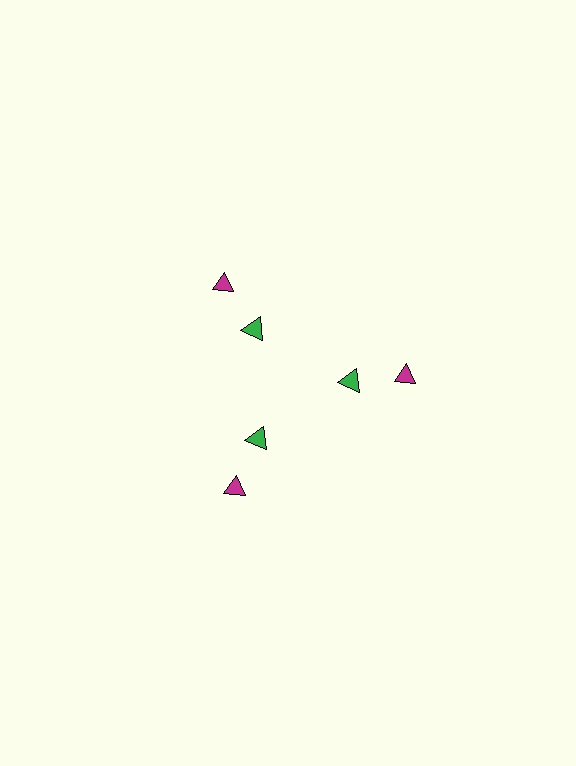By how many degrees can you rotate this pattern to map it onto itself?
The pattern maps onto itself every 120 degrees of rotation.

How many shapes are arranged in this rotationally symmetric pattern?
There are 6 shapes, arranged in 3 groups of 2.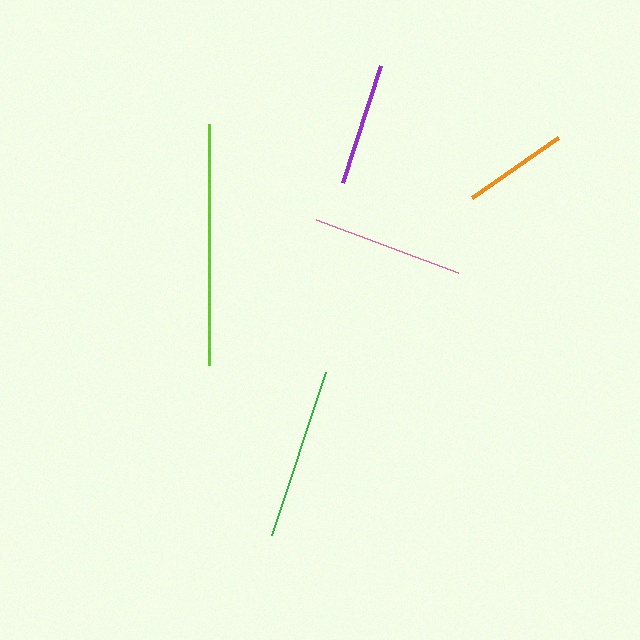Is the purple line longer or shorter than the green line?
The green line is longer than the purple line.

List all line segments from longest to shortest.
From longest to shortest: lime, green, pink, purple, orange.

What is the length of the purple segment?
The purple segment is approximately 123 pixels long.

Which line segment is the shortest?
The orange line is the shortest at approximately 104 pixels.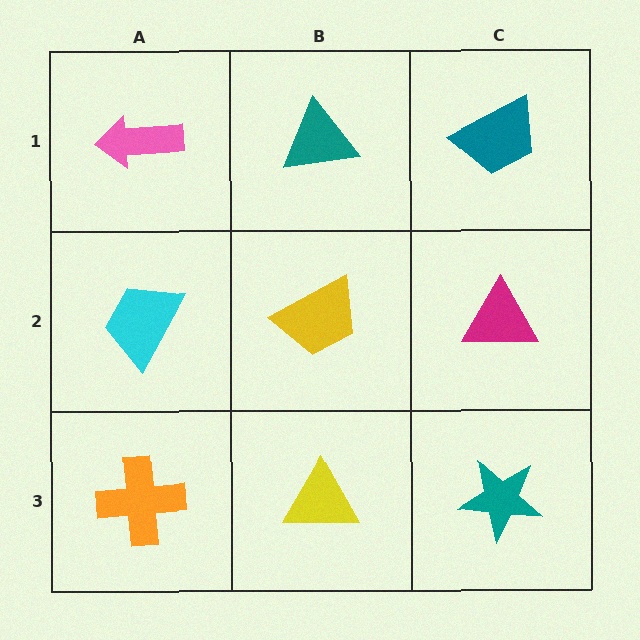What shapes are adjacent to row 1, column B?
A yellow trapezoid (row 2, column B), a pink arrow (row 1, column A), a teal trapezoid (row 1, column C).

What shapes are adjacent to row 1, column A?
A cyan trapezoid (row 2, column A), a teal triangle (row 1, column B).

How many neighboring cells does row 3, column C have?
2.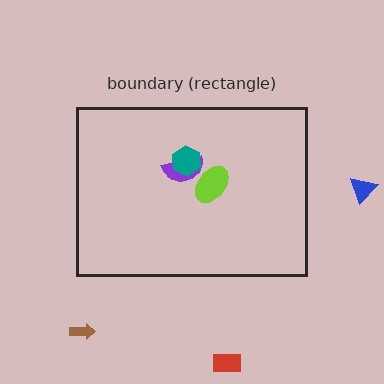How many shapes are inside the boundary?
3 inside, 3 outside.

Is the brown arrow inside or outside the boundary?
Outside.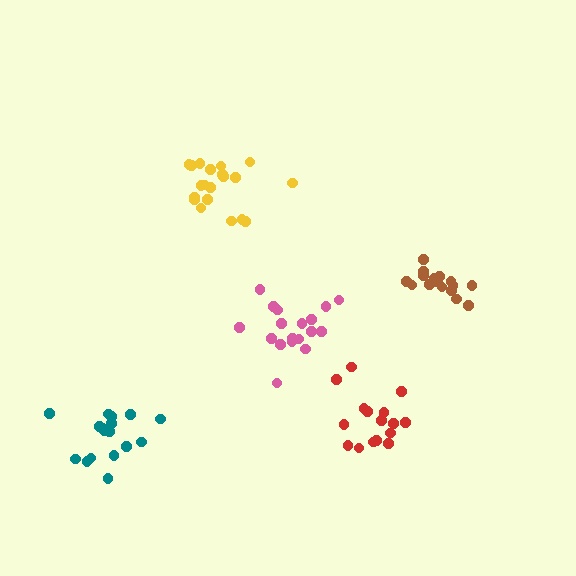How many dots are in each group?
Group 1: 16 dots, Group 2: 18 dots, Group 3: 16 dots, Group 4: 20 dots, Group 5: 17 dots (87 total).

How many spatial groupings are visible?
There are 5 spatial groupings.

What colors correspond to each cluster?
The clusters are colored: red, pink, brown, yellow, teal.